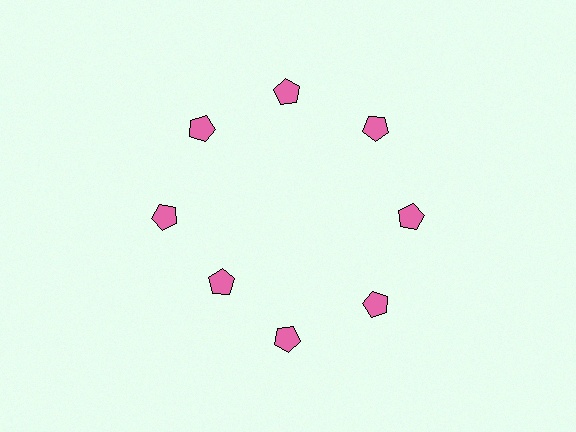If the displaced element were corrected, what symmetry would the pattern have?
It would have 8-fold rotational symmetry — the pattern would map onto itself every 45 degrees.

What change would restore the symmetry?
The symmetry would be restored by moving it outward, back onto the ring so that all 8 pentagons sit at equal angles and equal distance from the center.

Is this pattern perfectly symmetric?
No. The 8 pink pentagons are arranged in a ring, but one element near the 8 o'clock position is pulled inward toward the center, breaking the 8-fold rotational symmetry.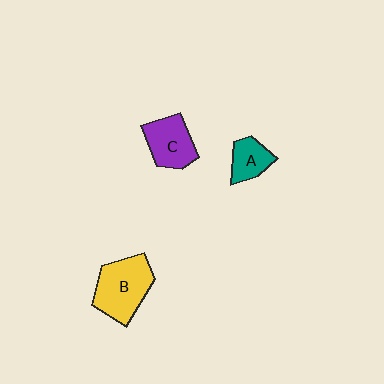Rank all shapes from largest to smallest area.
From largest to smallest: B (yellow), C (purple), A (teal).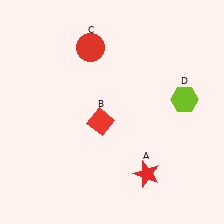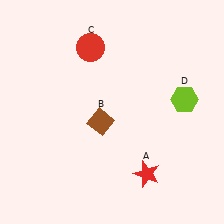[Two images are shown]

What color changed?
The diamond (B) changed from red in Image 1 to brown in Image 2.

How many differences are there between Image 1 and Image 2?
There is 1 difference between the two images.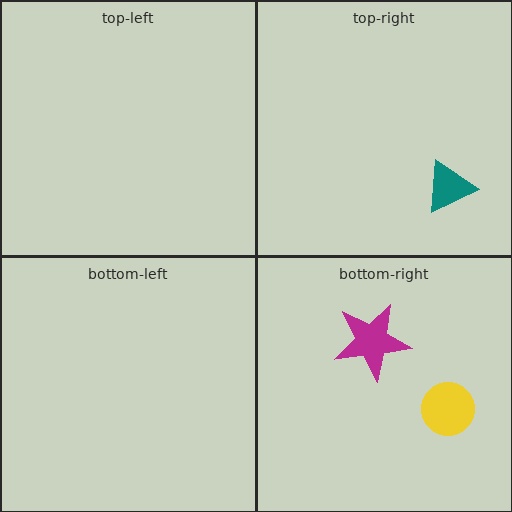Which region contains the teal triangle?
The top-right region.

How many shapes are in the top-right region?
1.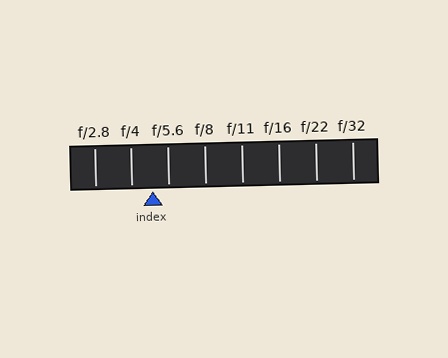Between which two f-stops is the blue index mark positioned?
The index mark is between f/4 and f/5.6.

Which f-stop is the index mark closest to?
The index mark is closest to f/5.6.